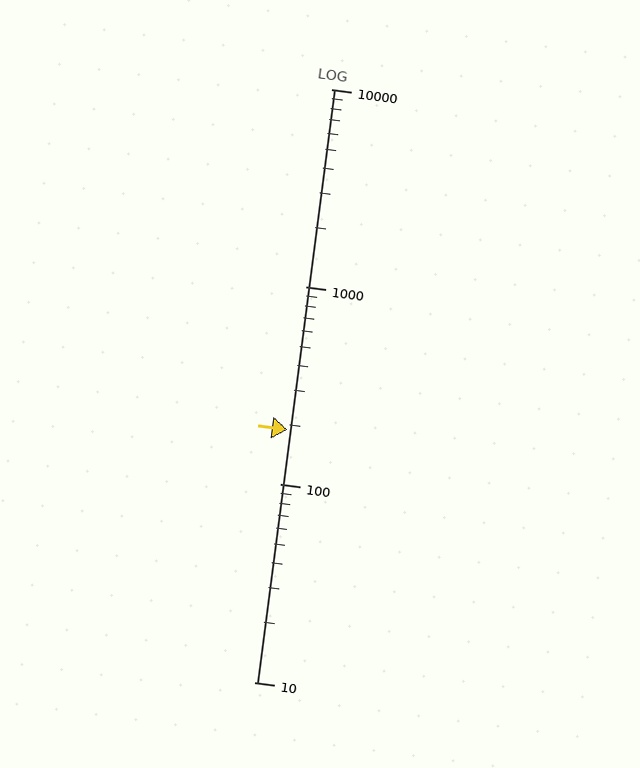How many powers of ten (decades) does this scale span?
The scale spans 3 decades, from 10 to 10000.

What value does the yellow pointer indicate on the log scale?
The pointer indicates approximately 190.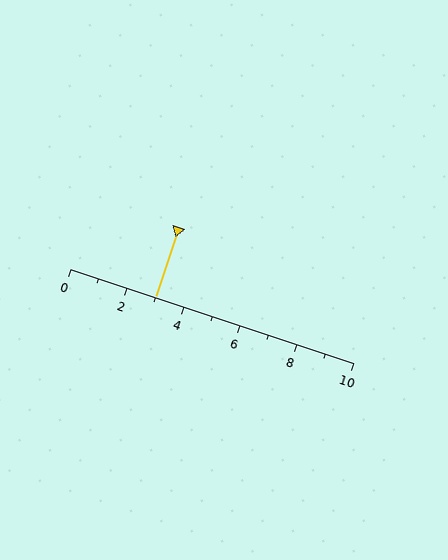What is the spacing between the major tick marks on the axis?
The major ticks are spaced 2 apart.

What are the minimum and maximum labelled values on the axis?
The axis runs from 0 to 10.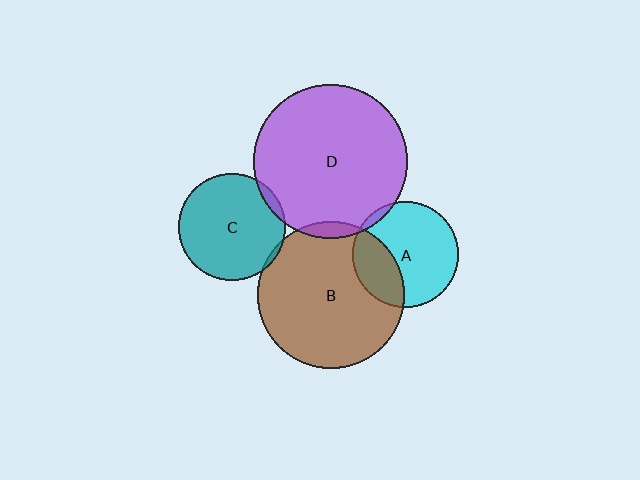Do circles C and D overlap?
Yes.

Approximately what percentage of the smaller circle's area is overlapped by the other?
Approximately 5%.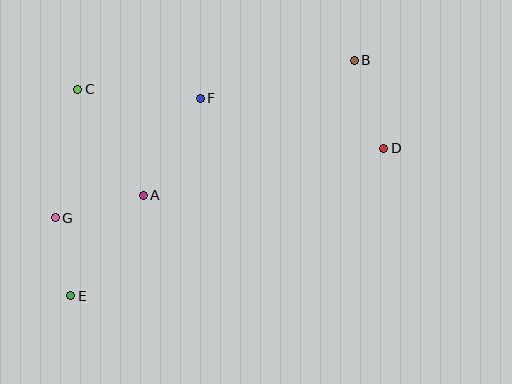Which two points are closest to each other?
Points E and G are closest to each other.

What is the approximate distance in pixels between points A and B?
The distance between A and B is approximately 250 pixels.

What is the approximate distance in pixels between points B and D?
The distance between B and D is approximately 93 pixels.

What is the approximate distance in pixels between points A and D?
The distance between A and D is approximately 245 pixels.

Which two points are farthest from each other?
Points B and E are farthest from each other.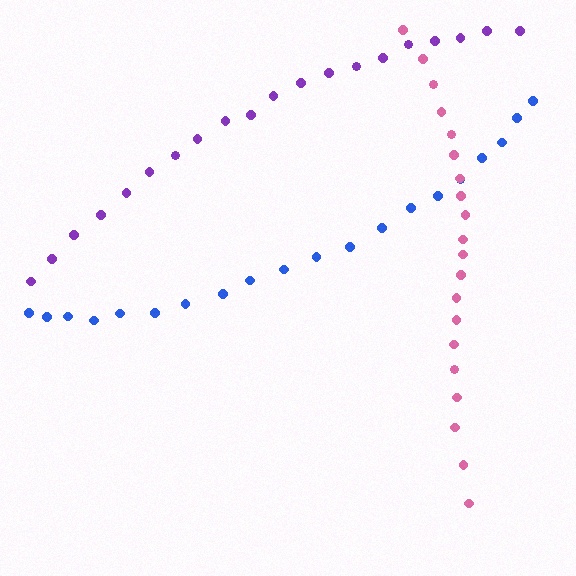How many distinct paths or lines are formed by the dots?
There are 3 distinct paths.